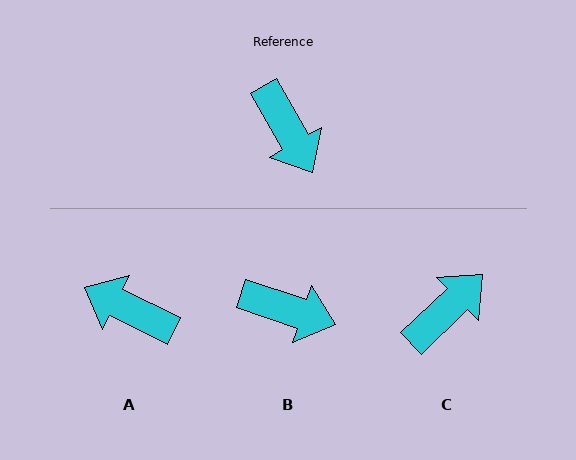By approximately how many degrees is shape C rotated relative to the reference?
Approximately 104 degrees counter-clockwise.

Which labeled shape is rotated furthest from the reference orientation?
A, about 146 degrees away.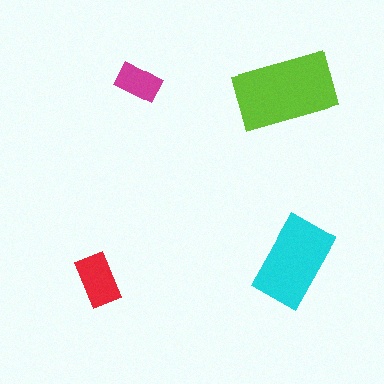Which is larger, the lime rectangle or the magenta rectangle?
The lime one.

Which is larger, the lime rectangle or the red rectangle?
The lime one.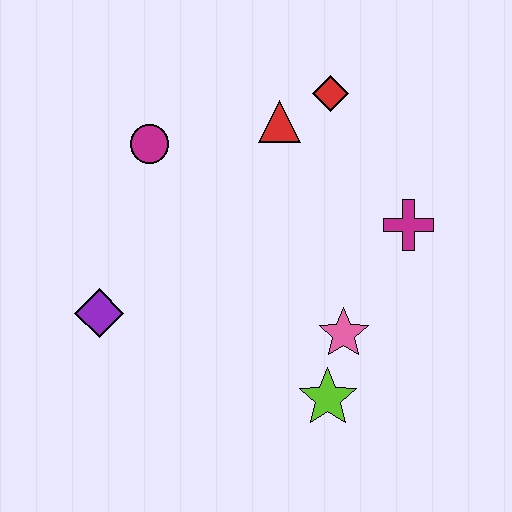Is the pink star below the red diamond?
Yes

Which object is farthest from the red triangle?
The lime star is farthest from the red triangle.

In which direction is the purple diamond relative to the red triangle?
The purple diamond is below the red triangle.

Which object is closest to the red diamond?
The red triangle is closest to the red diamond.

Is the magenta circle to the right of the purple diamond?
Yes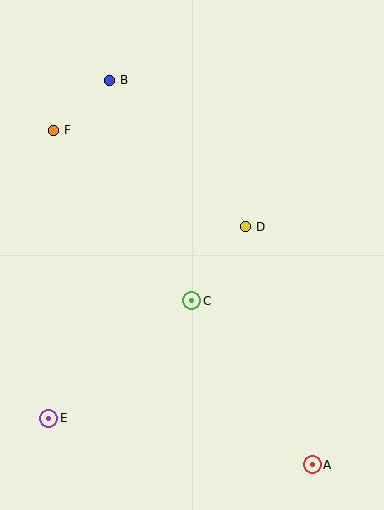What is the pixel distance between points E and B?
The distance between E and B is 343 pixels.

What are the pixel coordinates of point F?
Point F is at (53, 130).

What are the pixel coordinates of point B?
Point B is at (109, 80).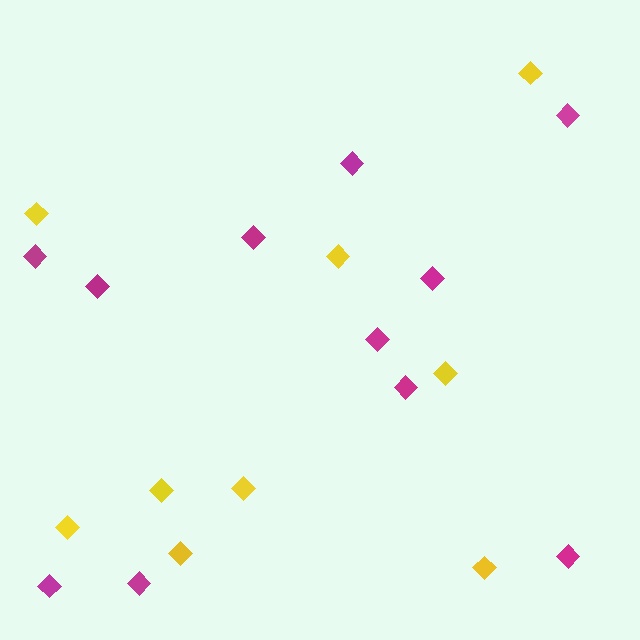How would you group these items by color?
There are 2 groups: one group of magenta diamonds (11) and one group of yellow diamonds (9).